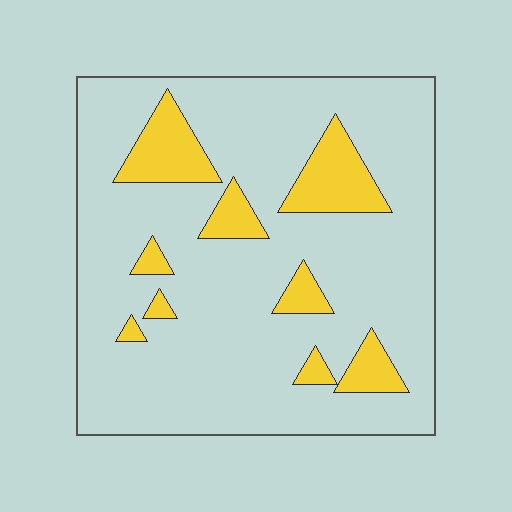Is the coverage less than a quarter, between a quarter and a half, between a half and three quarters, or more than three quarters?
Less than a quarter.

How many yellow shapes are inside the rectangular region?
9.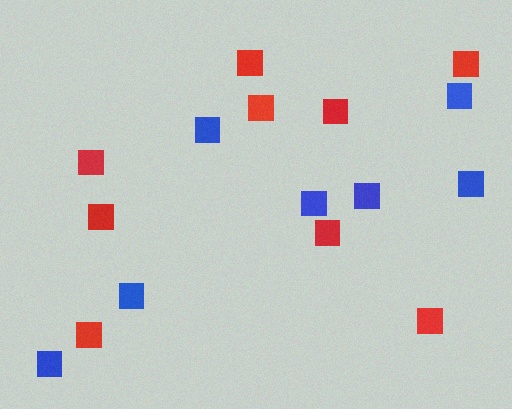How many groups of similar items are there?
There are 2 groups: one group of red squares (9) and one group of blue squares (7).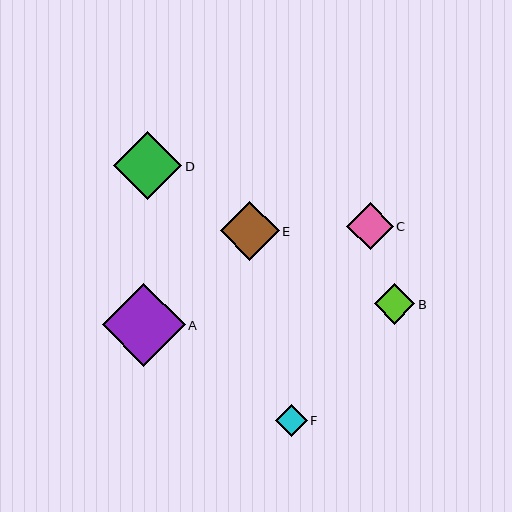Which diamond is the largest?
Diamond A is the largest with a size of approximately 83 pixels.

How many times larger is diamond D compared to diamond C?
Diamond D is approximately 1.5 times the size of diamond C.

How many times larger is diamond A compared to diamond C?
Diamond A is approximately 1.8 times the size of diamond C.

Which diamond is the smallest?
Diamond F is the smallest with a size of approximately 31 pixels.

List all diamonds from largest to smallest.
From largest to smallest: A, D, E, C, B, F.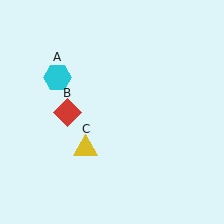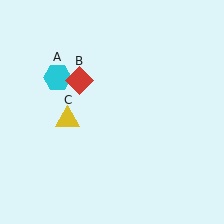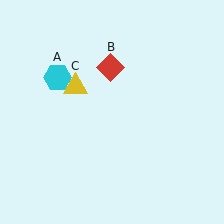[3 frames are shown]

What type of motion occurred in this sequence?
The red diamond (object B), yellow triangle (object C) rotated clockwise around the center of the scene.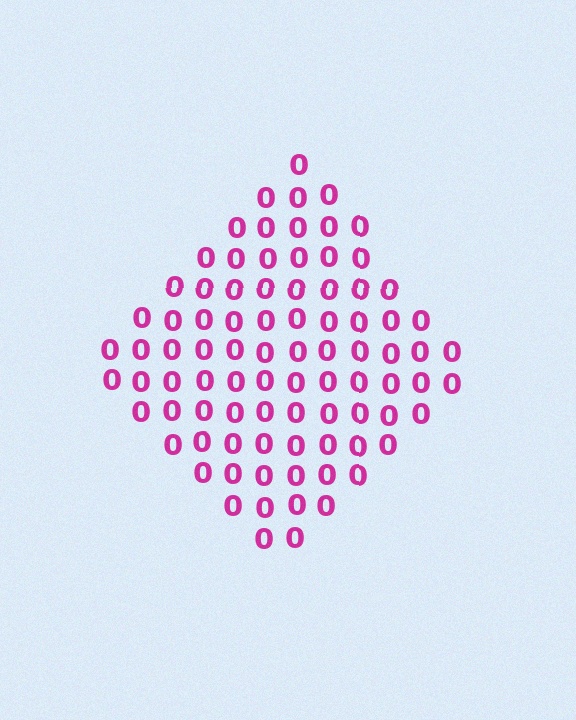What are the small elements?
The small elements are digit 0's.